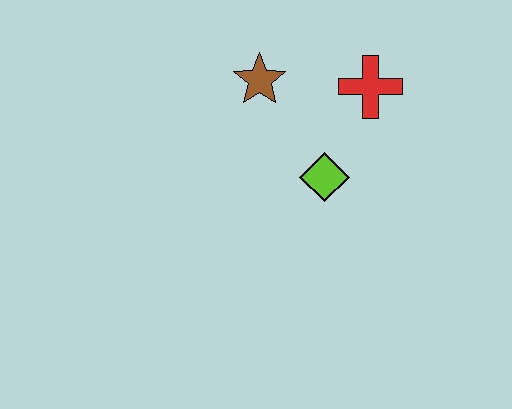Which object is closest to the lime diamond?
The red cross is closest to the lime diamond.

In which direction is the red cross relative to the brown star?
The red cross is to the right of the brown star.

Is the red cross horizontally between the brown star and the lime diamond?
No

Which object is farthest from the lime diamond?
The brown star is farthest from the lime diamond.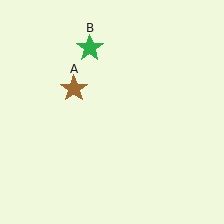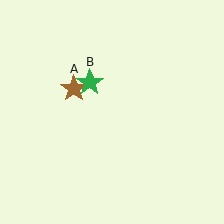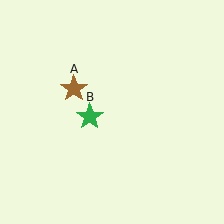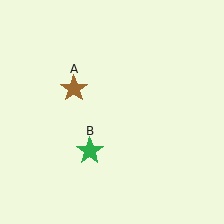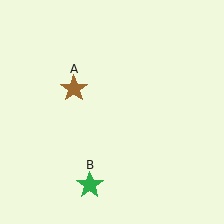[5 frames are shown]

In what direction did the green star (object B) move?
The green star (object B) moved down.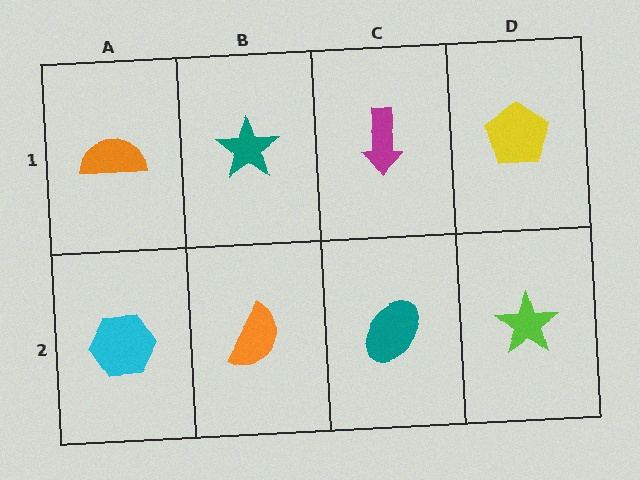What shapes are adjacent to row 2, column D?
A yellow pentagon (row 1, column D), a teal ellipse (row 2, column C).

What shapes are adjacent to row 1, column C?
A teal ellipse (row 2, column C), a teal star (row 1, column B), a yellow pentagon (row 1, column D).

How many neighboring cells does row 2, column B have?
3.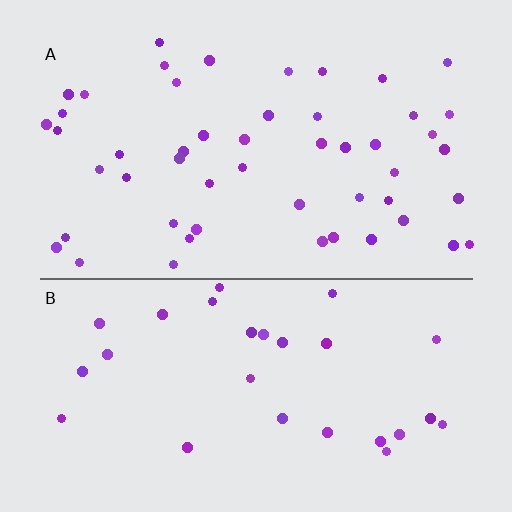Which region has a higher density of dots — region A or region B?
A (the top).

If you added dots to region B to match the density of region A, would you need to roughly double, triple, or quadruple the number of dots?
Approximately double.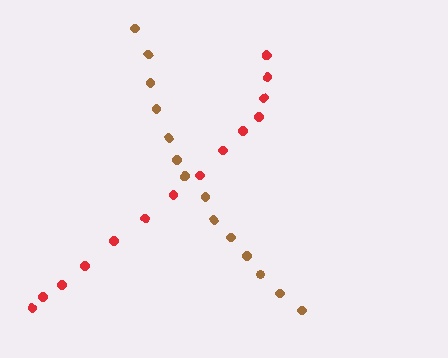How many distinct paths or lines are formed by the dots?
There are 2 distinct paths.